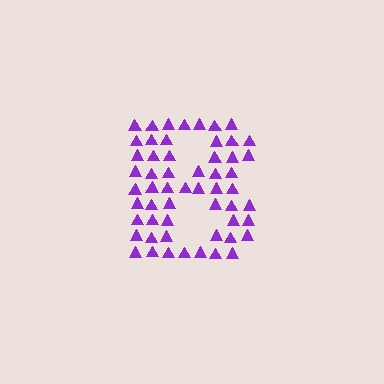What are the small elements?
The small elements are triangles.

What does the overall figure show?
The overall figure shows the letter B.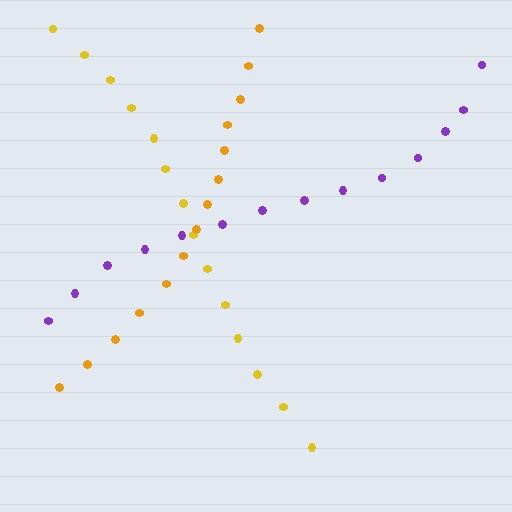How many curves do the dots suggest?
There are 3 distinct paths.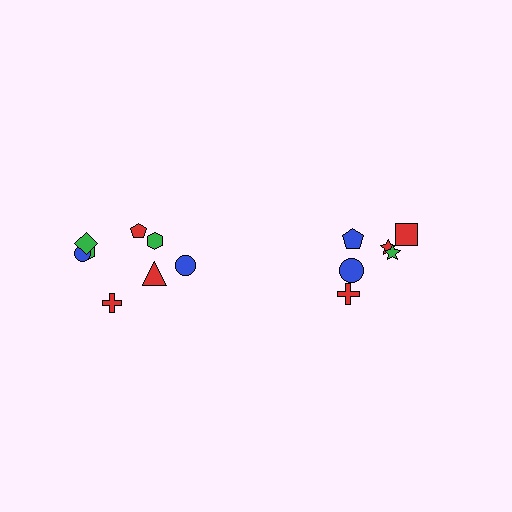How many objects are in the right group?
There are 6 objects.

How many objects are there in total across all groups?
There are 14 objects.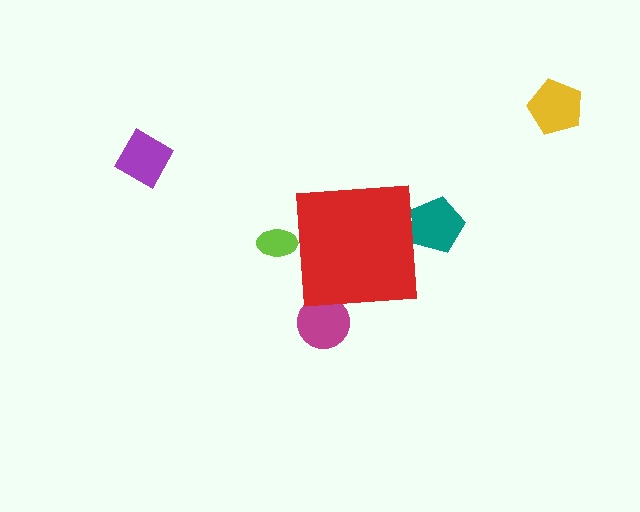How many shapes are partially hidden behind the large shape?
3 shapes are partially hidden.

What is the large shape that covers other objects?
A red square.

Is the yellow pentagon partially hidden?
No, the yellow pentagon is fully visible.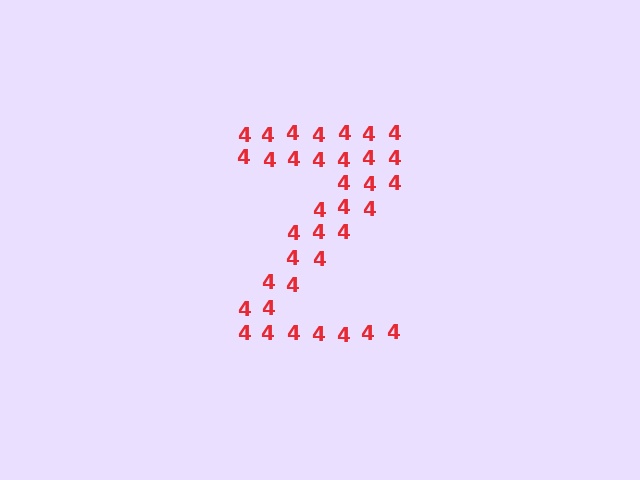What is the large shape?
The large shape is the letter Z.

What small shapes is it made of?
It is made of small digit 4's.